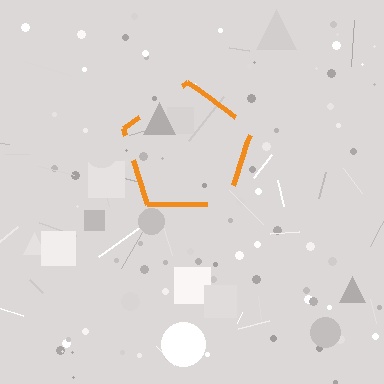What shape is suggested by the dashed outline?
The dashed outline suggests a pentagon.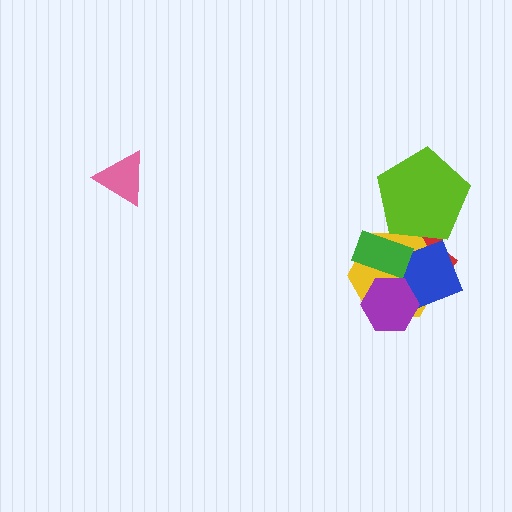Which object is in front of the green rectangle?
The purple hexagon is in front of the green rectangle.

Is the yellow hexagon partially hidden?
Yes, it is partially covered by another shape.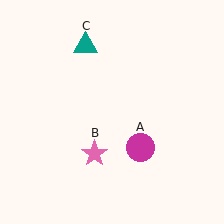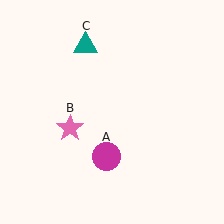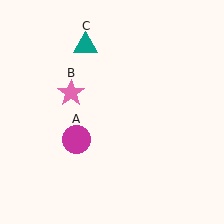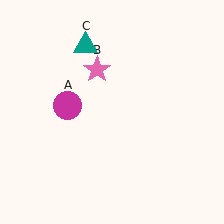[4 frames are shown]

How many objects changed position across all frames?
2 objects changed position: magenta circle (object A), pink star (object B).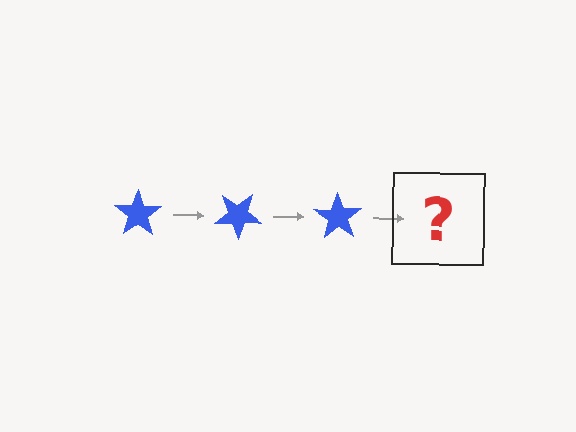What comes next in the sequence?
The next element should be a blue star rotated 105 degrees.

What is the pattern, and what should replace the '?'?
The pattern is that the star rotates 35 degrees each step. The '?' should be a blue star rotated 105 degrees.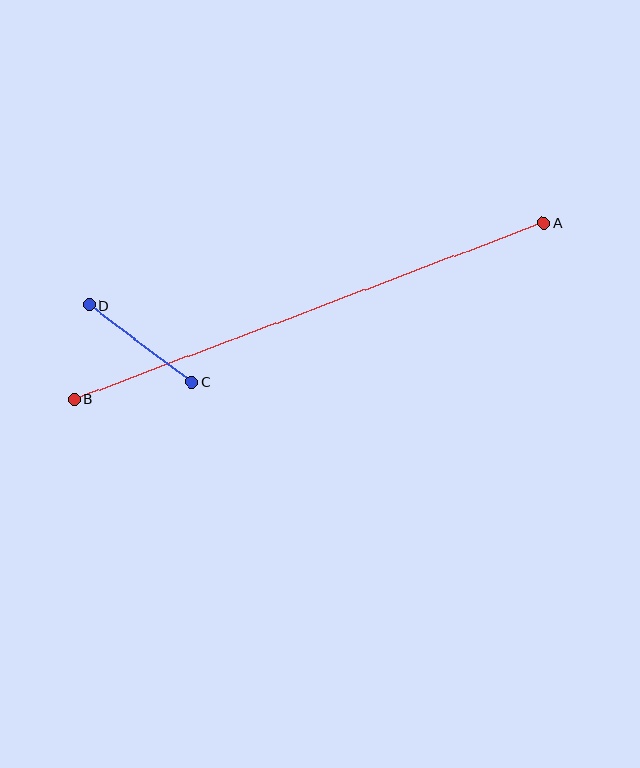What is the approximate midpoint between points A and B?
The midpoint is at approximately (309, 311) pixels.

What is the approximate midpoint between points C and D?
The midpoint is at approximately (140, 344) pixels.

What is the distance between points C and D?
The distance is approximately 128 pixels.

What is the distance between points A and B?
The distance is approximately 502 pixels.